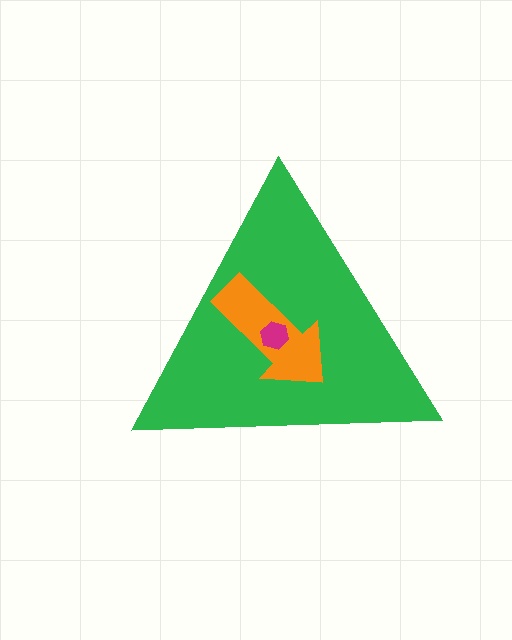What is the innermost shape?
The magenta hexagon.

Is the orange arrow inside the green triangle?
Yes.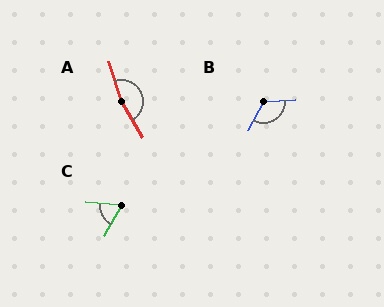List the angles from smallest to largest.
C (64°), B (123°), A (166°).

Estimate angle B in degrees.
Approximately 123 degrees.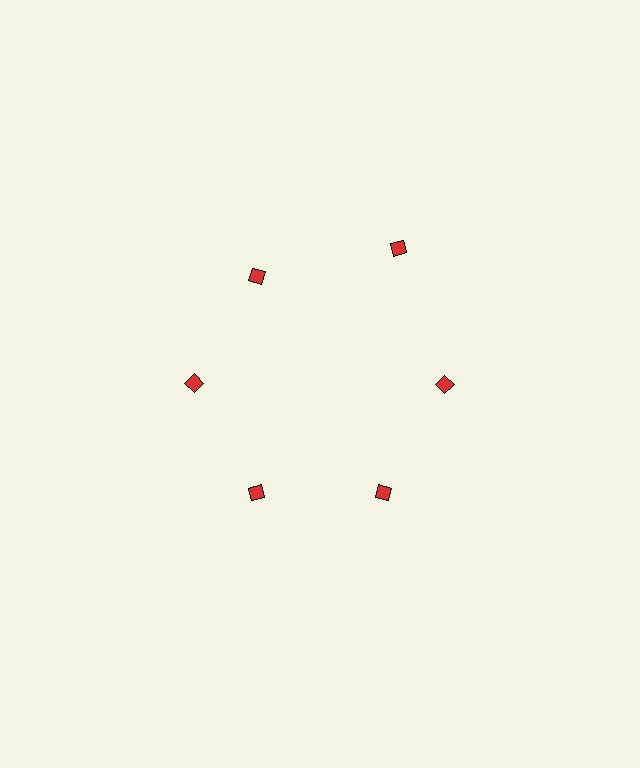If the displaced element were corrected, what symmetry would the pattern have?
It would have 6-fold rotational symmetry — the pattern would map onto itself every 60 degrees.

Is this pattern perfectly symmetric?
No. The 6 red diamonds are arranged in a ring, but one element near the 1 o'clock position is pushed outward from the center, breaking the 6-fold rotational symmetry.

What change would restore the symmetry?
The symmetry would be restored by moving it inward, back onto the ring so that all 6 diamonds sit at equal angles and equal distance from the center.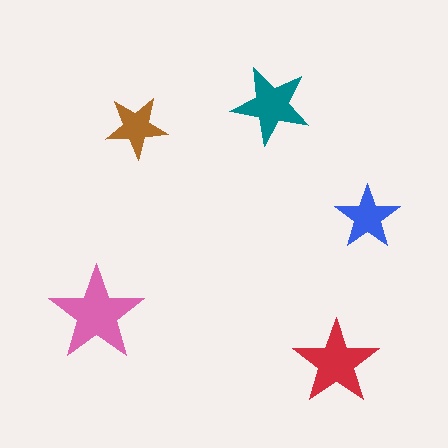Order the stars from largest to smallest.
the pink one, the red one, the teal one, the blue one, the brown one.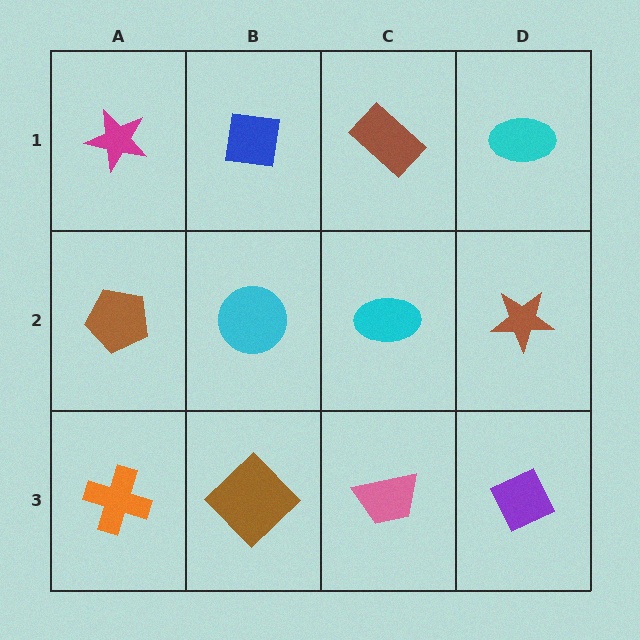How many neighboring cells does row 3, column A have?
2.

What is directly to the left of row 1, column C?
A blue square.